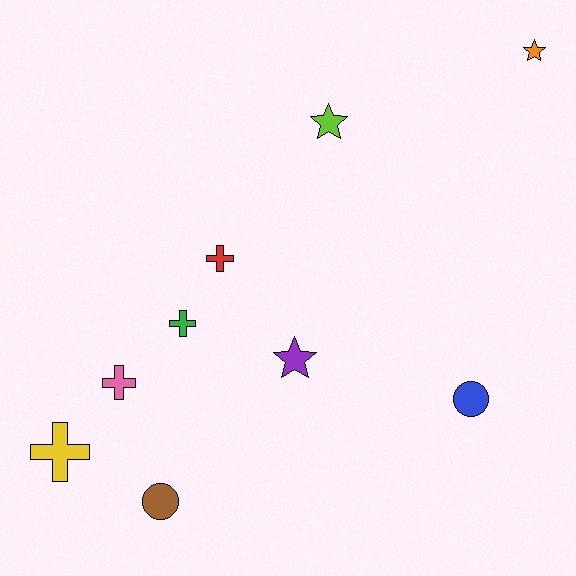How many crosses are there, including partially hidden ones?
There are 4 crosses.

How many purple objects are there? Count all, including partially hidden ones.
There is 1 purple object.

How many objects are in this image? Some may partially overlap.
There are 9 objects.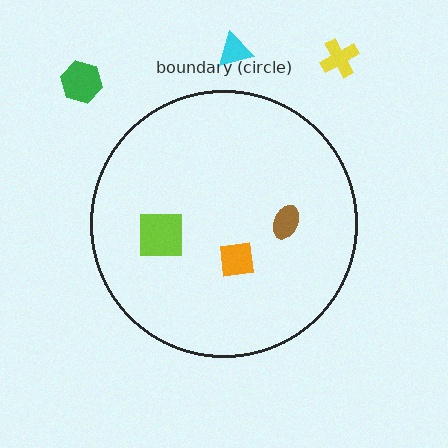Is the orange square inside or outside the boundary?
Inside.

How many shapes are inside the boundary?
3 inside, 3 outside.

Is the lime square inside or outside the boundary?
Inside.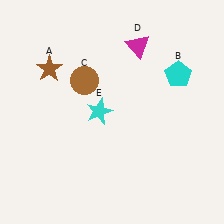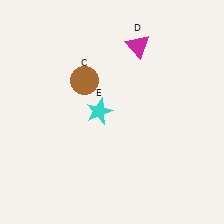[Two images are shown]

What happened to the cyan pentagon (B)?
The cyan pentagon (B) was removed in Image 2. It was in the top-right area of Image 1.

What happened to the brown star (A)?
The brown star (A) was removed in Image 2. It was in the top-left area of Image 1.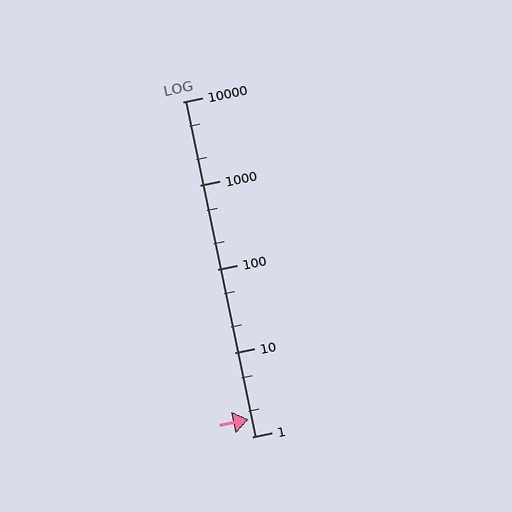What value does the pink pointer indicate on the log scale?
The pointer indicates approximately 1.6.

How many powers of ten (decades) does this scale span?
The scale spans 4 decades, from 1 to 10000.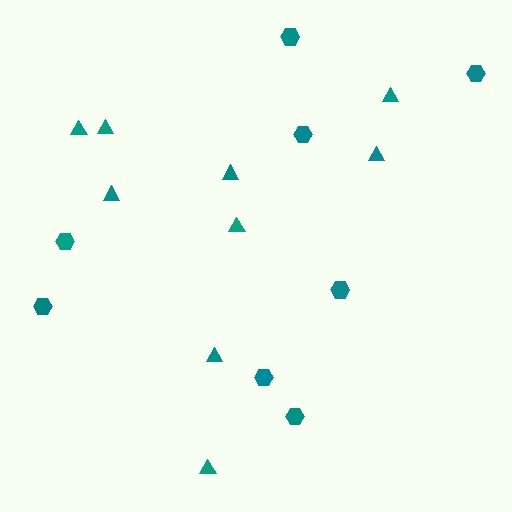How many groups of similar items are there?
There are 2 groups: one group of triangles (9) and one group of hexagons (8).